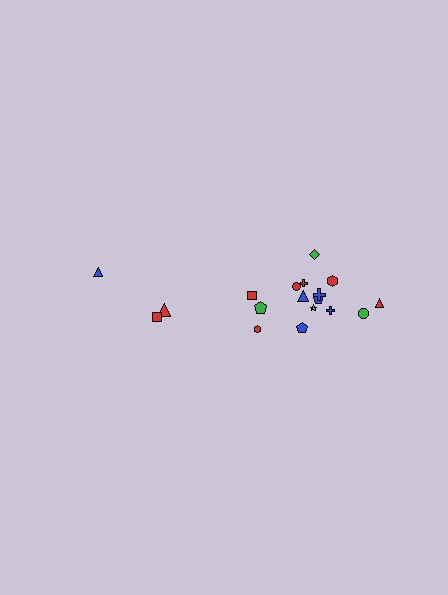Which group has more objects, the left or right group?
The right group.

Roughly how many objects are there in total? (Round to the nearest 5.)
Roughly 20 objects in total.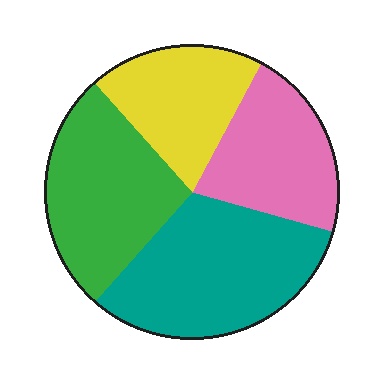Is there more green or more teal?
Teal.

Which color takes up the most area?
Teal, at roughly 30%.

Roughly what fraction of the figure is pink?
Pink covers about 20% of the figure.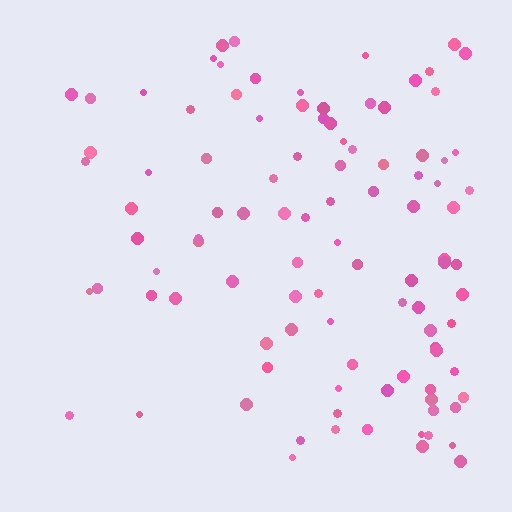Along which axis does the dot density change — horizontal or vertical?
Horizontal.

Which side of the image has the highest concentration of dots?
The right.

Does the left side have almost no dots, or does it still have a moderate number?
Still a moderate number, just noticeably fewer than the right.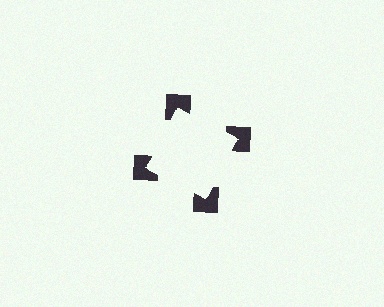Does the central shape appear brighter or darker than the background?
It typically appears slightly brighter than the background, even though no actual brightness change is drawn.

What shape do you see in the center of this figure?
An illusory square — its edges are inferred from the aligned wedge cuts in the notched squares, not physically drawn.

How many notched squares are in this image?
There are 4 — one at each vertex of the illusory square.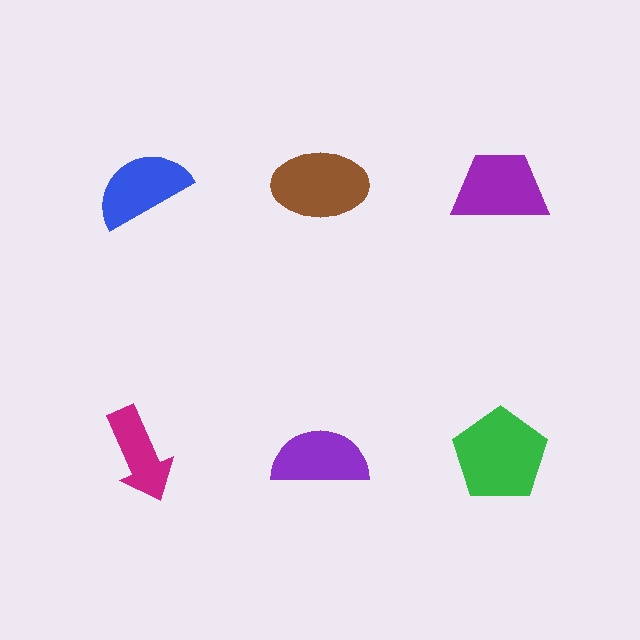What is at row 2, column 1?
A magenta arrow.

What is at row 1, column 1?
A blue semicircle.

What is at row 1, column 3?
A purple trapezoid.